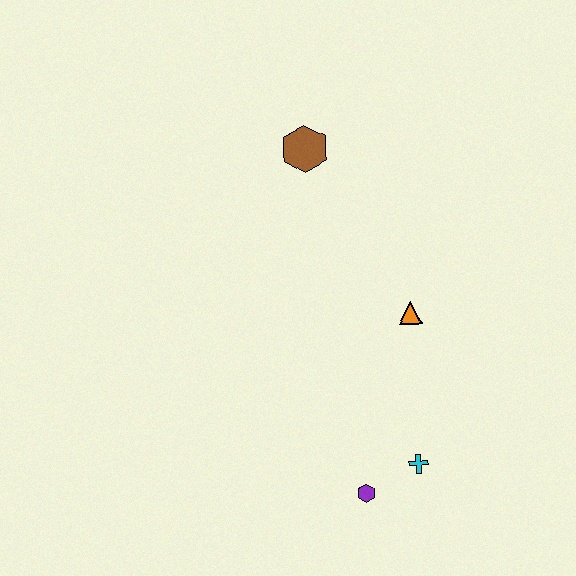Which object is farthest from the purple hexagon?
The brown hexagon is farthest from the purple hexagon.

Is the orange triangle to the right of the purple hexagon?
Yes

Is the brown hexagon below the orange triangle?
No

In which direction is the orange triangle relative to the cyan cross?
The orange triangle is above the cyan cross.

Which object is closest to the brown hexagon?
The orange triangle is closest to the brown hexagon.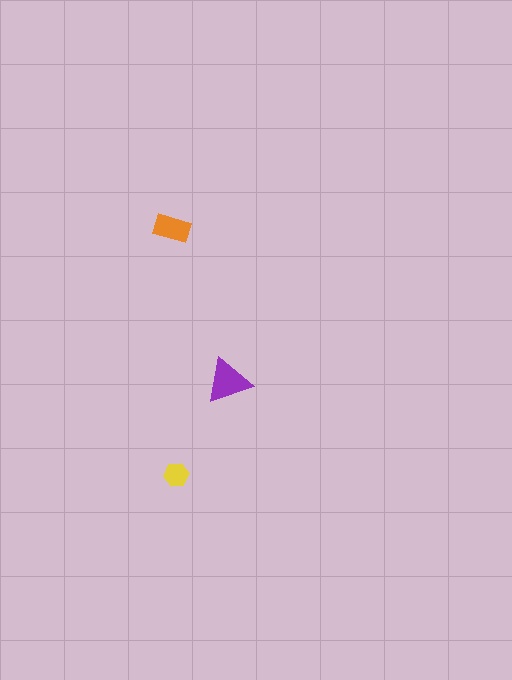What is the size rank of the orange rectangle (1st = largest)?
2nd.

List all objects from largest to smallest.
The purple triangle, the orange rectangle, the yellow hexagon.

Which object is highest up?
The orange rectangle is topmost.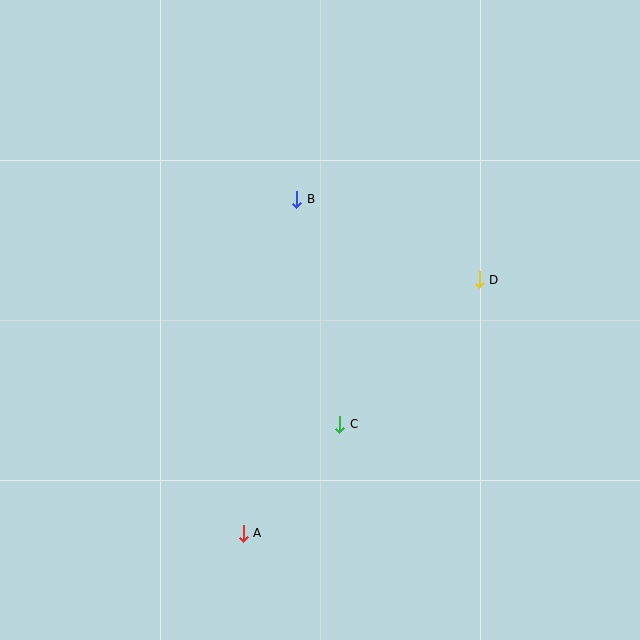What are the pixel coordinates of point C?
Point C is at (340, 424).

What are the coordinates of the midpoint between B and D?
The midpoint between B and D is at (388, 240).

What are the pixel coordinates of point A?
Point A is at (243, 533).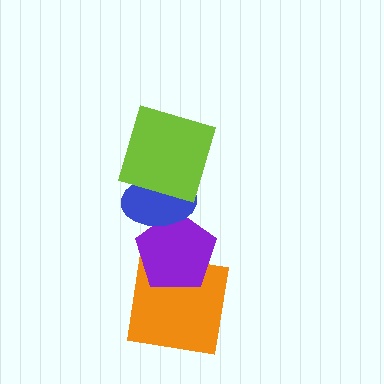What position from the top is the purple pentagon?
The purple pentagon is 3rd from the top.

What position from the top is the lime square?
The lime square is 1st from the top.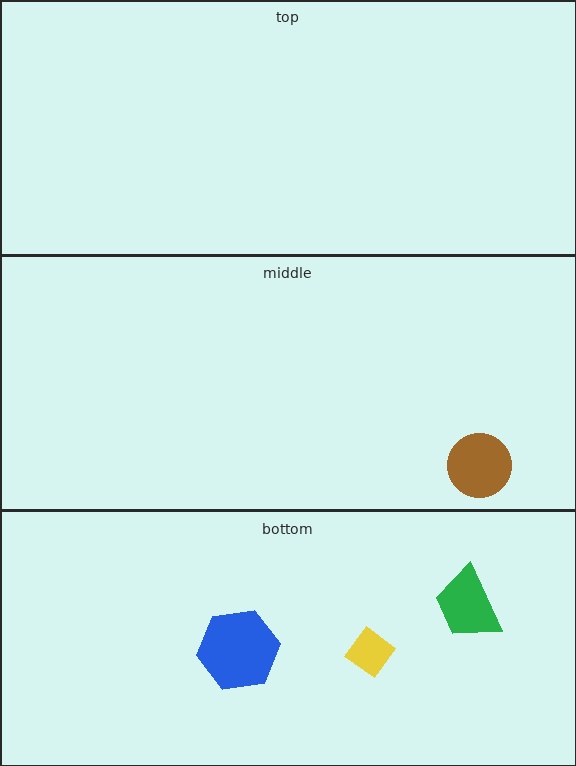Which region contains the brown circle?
The middle region.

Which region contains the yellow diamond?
The bottom region.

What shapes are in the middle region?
The brown circle.